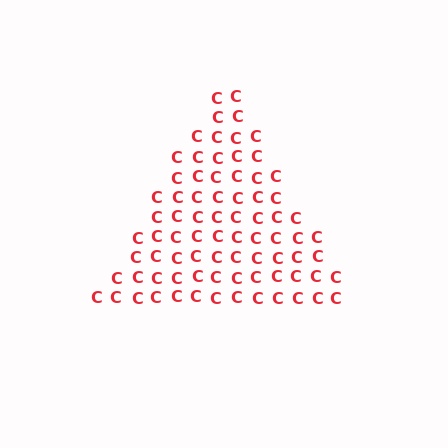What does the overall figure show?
The overall figure shows a triangle.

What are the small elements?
The small elements are letter C's.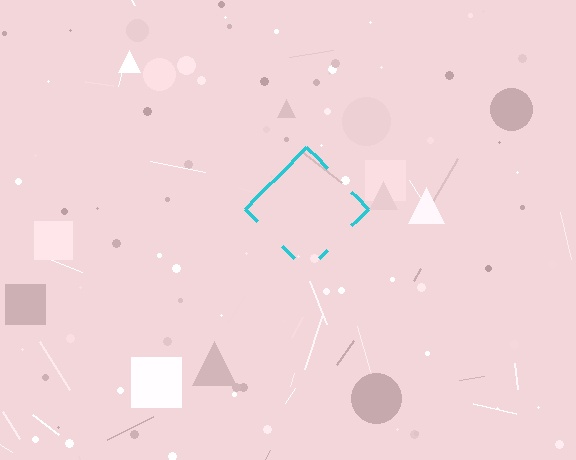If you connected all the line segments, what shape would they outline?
They would outline a diamond.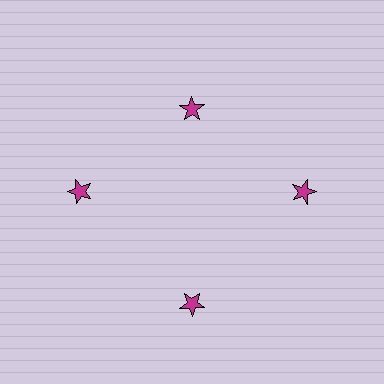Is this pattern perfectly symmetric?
No. The 4 magenta stars are arranged in a ring, but one element near the 12 o'clock position is pulled inward toward the center, breaking the 4-fold rotational symmetry.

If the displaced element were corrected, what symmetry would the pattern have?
It would have 4-fold rotational symmetry — the pattern would map onto itself every 90 degrees.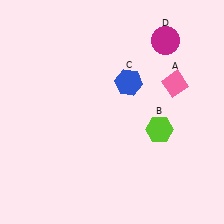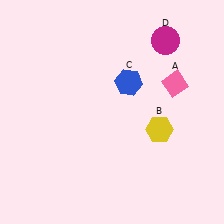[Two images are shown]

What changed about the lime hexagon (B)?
In Image 1, B is lime. In Image 2, it changed to yellow.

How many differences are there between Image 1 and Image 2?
There is 1 difference between the two images.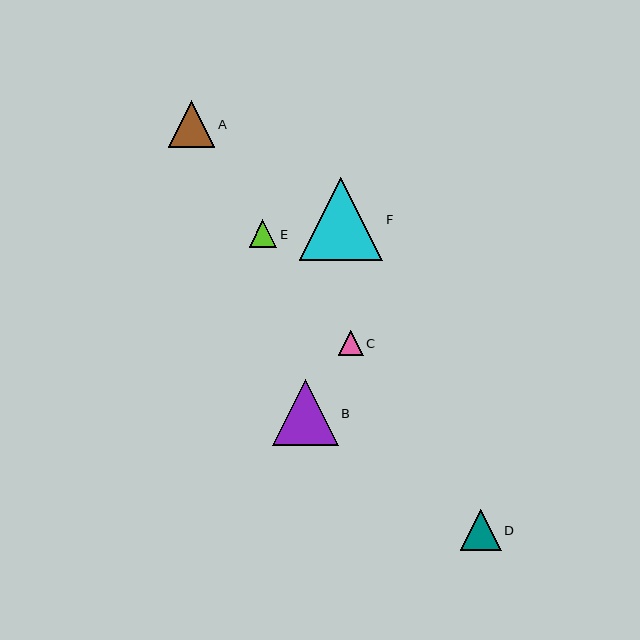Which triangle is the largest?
Triangle F is the largest with a size of approximately 84 pixels.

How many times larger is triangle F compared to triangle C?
Triangle F is approximately 3.3 times the size of triangle C.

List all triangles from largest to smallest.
From largest to smallest: F, B, A, D, E, C.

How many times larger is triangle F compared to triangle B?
Triangle F is approximately 1.3 times the size of triangle B.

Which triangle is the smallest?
Triangle C is the smallest with a size of approximately 25 pixels.